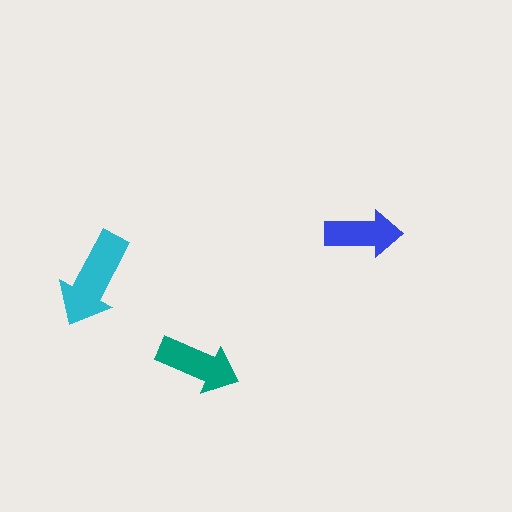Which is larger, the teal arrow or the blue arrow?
The teal one.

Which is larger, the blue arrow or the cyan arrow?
The cyan one.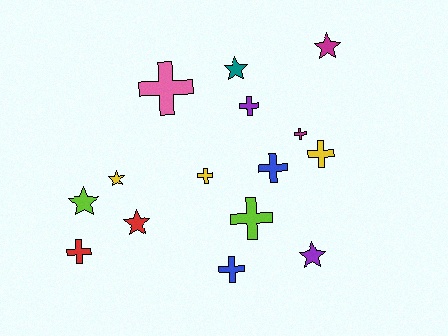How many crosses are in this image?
There are 9 crosses.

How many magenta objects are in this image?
There are 2 magenta objects.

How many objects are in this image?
There are 15 objects.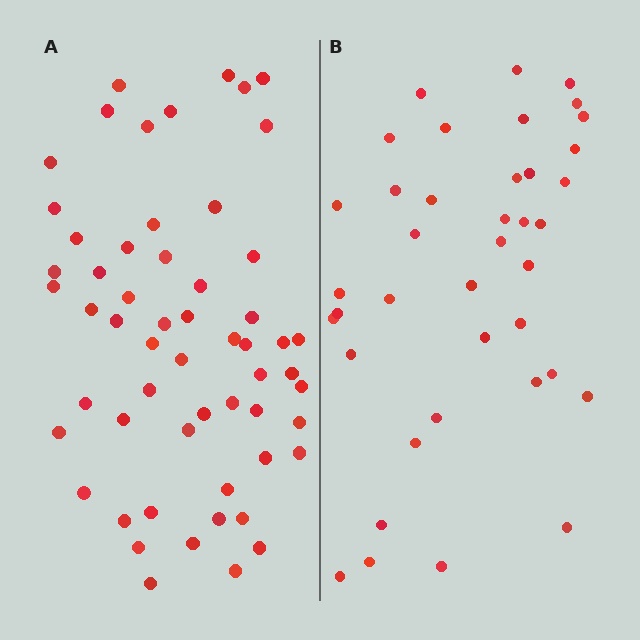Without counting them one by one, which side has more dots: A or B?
Region A (the left region) has more dots.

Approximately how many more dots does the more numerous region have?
Region A has approximately 20 more dots than region B.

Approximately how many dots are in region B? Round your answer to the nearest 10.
About 40 dots. (The exact count is 39, which rounds to 40.)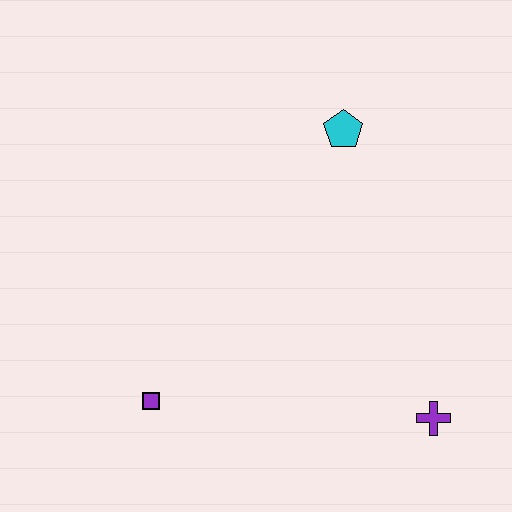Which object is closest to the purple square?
The purple cross is closest to the purple square.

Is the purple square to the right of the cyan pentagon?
No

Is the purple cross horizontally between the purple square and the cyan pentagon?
No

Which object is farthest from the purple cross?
The cyan pentagon is farthest from the purple cross.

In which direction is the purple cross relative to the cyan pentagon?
The purple cross is below the cyan pentagon.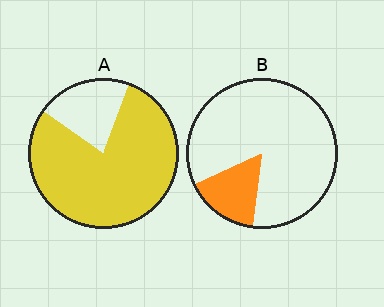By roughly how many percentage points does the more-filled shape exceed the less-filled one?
By roughly 65 percentage points (A over B).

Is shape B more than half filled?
No.